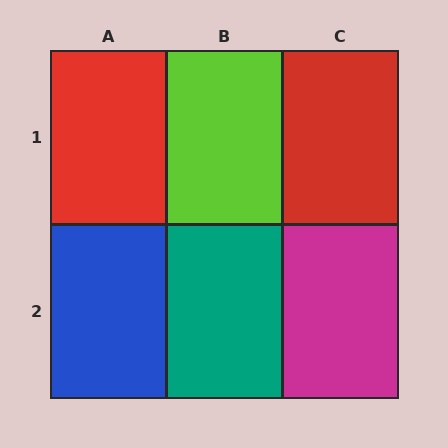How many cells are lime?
1 cell is lime.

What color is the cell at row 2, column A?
Blue.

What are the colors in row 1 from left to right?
Red, lime, red.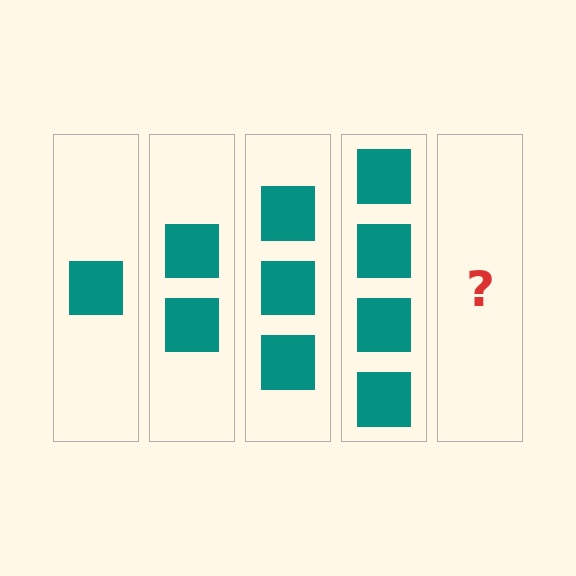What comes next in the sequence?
The next element should be 5 squares.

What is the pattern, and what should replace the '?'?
The pattern is that each step adds one more square. The '?' should be 5 squares.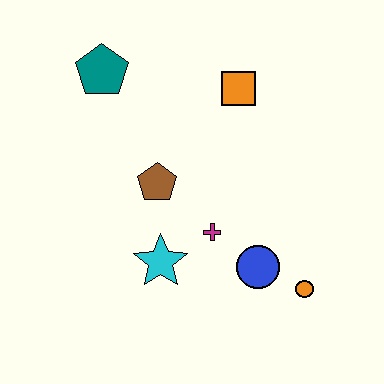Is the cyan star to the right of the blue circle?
No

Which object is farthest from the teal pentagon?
The orange circle is farthest from the teal pentagon.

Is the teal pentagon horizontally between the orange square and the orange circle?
No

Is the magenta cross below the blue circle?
No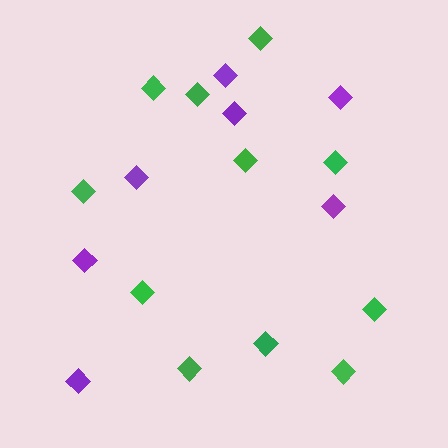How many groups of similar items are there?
There are 2 groups: one group of purple diamonds (7) and one group of green diamonds (11).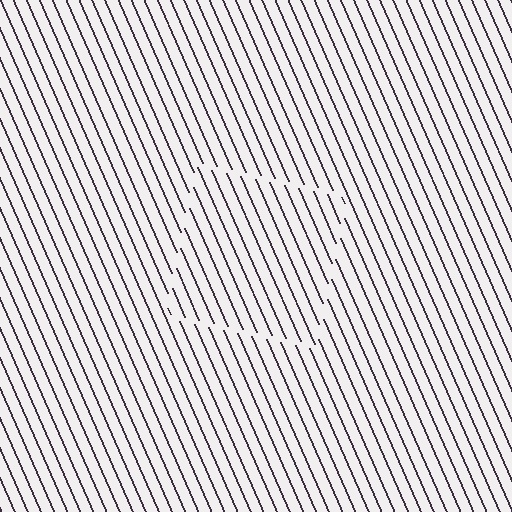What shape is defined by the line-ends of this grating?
An illusory square. The interior of the shape contains the same grating, shifted by half a period — the contour is defined by the phase discontinuity where line-ends from the inner and outer gratings abut.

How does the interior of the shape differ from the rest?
The interior of the shape contains the same grating, shifted by half a period — the contour is defined by the phase discontinuity where line-ends from the inner and outer gratings abut.